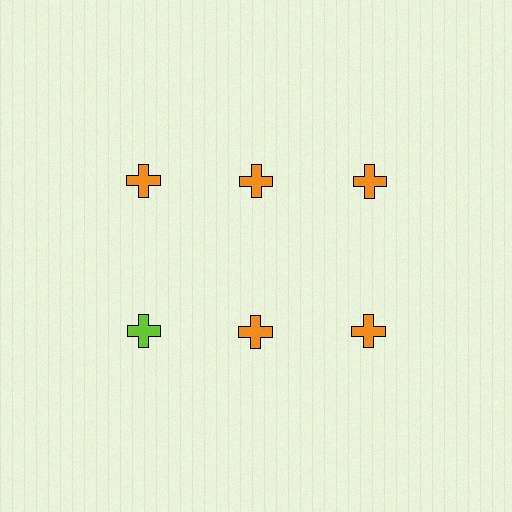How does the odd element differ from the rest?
It has a different color: lime instead of orange.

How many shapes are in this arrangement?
There are 6 shapes arranged in a grid pattern.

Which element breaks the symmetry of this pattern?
The lime cross in the second row, leftmost column breaks the symmetry. All other shapes are orange crosses.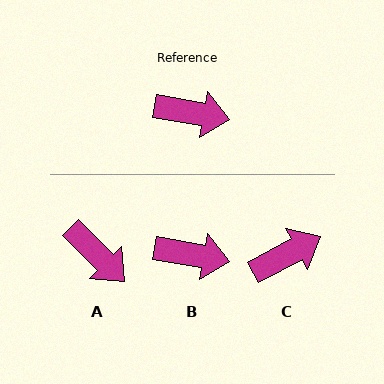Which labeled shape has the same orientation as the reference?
B.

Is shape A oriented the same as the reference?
No, it is off by about 35 degrees.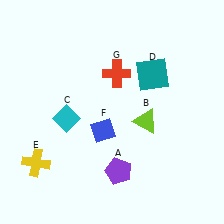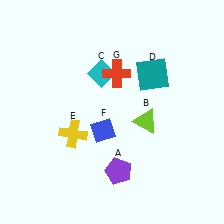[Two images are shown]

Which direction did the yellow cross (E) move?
The yellow cross (E) moved right.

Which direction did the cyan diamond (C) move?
The cyan diamond (C) moved up.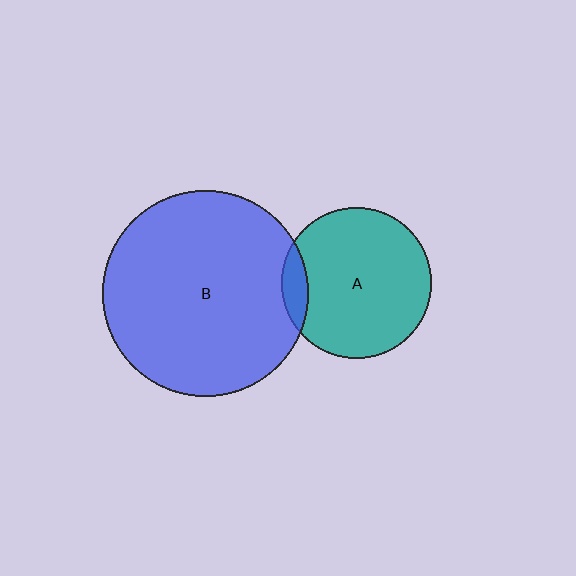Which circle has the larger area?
Circle B (blue).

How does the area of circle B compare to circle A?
Approximately 1.9 times.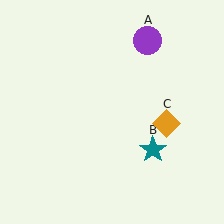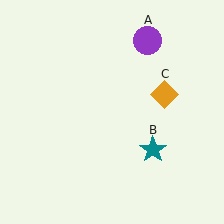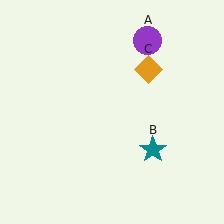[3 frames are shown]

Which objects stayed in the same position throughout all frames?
Purple circle (object A) and teal star (object B) remained stationary.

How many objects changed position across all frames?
1 object changed position: orange diamond (object C).